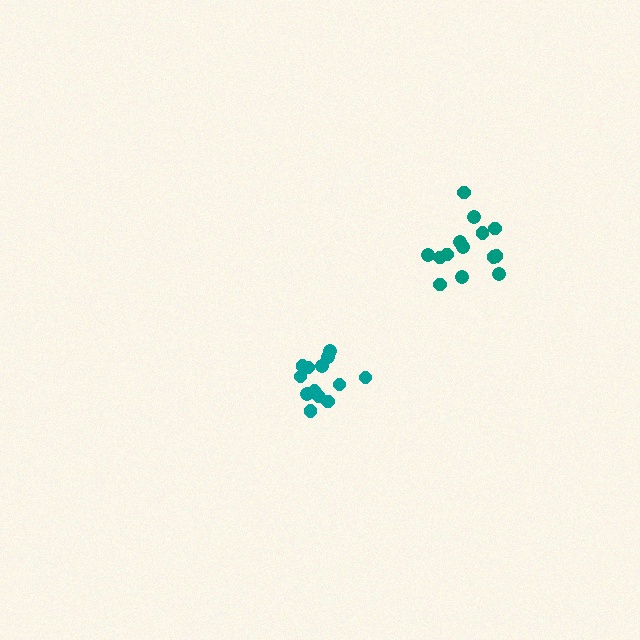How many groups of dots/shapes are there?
There are 2 groups.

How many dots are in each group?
Group 1: 14 dots, Group 2: 14 dots (28 total).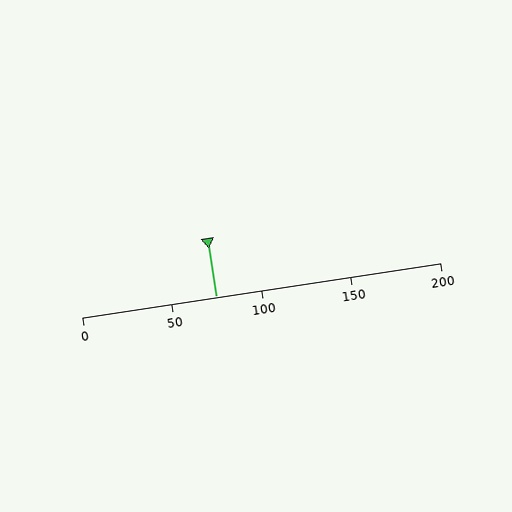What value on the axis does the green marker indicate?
The marker indicates approximately 75.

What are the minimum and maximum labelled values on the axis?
The axis runs from 0 to 200.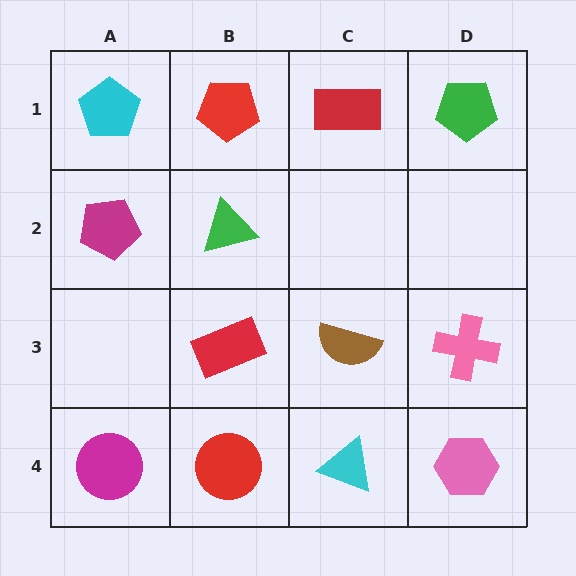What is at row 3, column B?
A red rectangle.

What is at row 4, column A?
A magenta circle.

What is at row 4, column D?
A pink hexagon.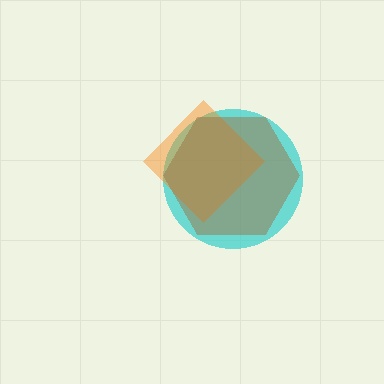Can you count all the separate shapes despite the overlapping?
Yes, there are 3 separate shapes.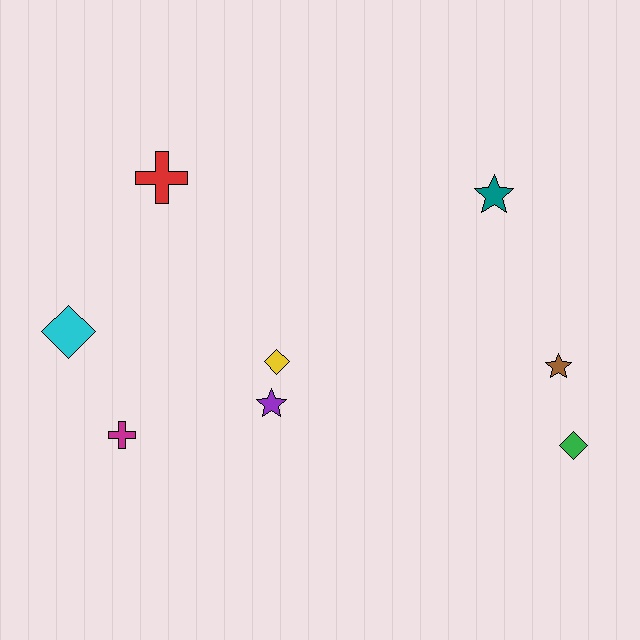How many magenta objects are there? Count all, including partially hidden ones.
There is 1 magenta object.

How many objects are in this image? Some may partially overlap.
There are 8 objects.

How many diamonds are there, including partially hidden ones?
There are 3 diamonds.